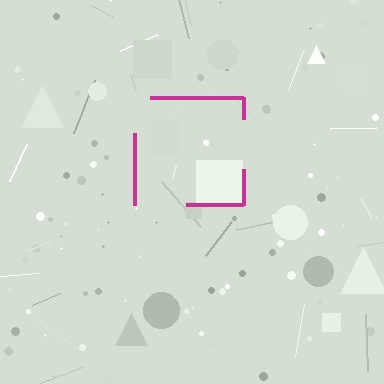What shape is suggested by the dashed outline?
The dashed outline suggests a square.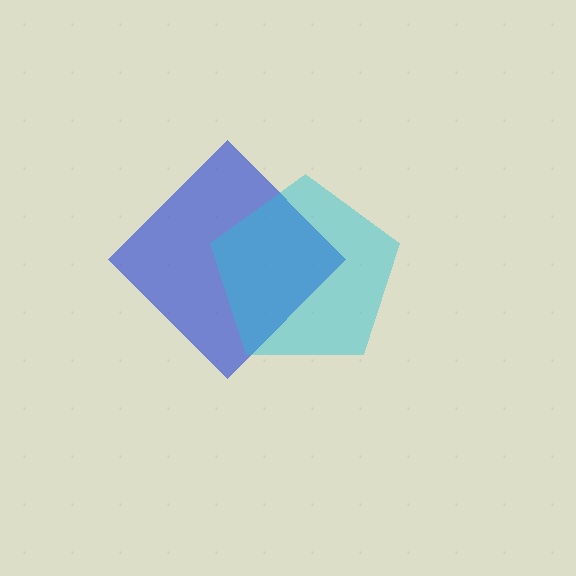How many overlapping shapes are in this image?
There are 2 overlapping shapes in the image.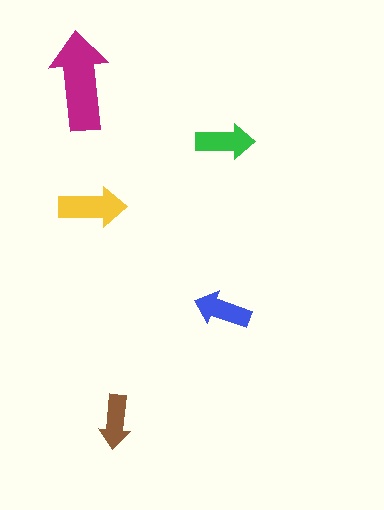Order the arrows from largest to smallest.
the magenta one, the yellow one, the green one, the blue one, the brown one.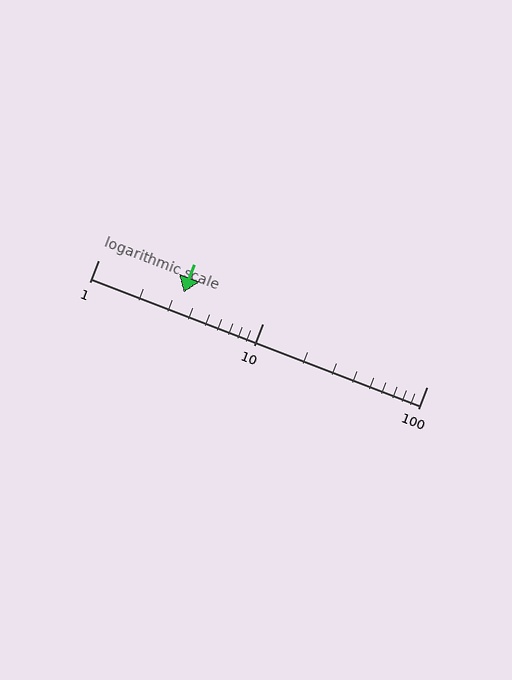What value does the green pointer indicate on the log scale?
The pointer indicates approximately 3.3.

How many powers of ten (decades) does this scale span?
The scale spans 2 decades, from 1 to 100.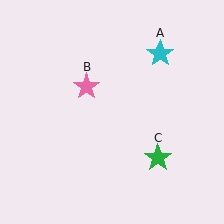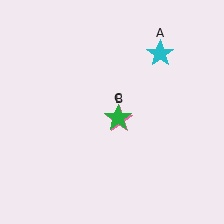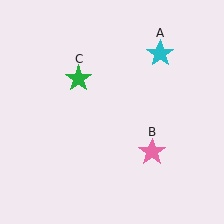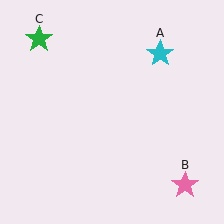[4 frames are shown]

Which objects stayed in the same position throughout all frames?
Cyan star (object A) remained stationary.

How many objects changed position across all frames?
2 objects changed position: pink star (object B), green star (object C).